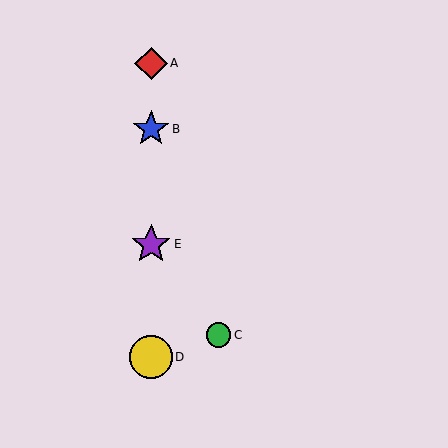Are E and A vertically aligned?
Yes, both are at x≈151.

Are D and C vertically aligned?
No, D is at x≈151 and C is at x≈218.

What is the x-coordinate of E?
Object E is at x≈151.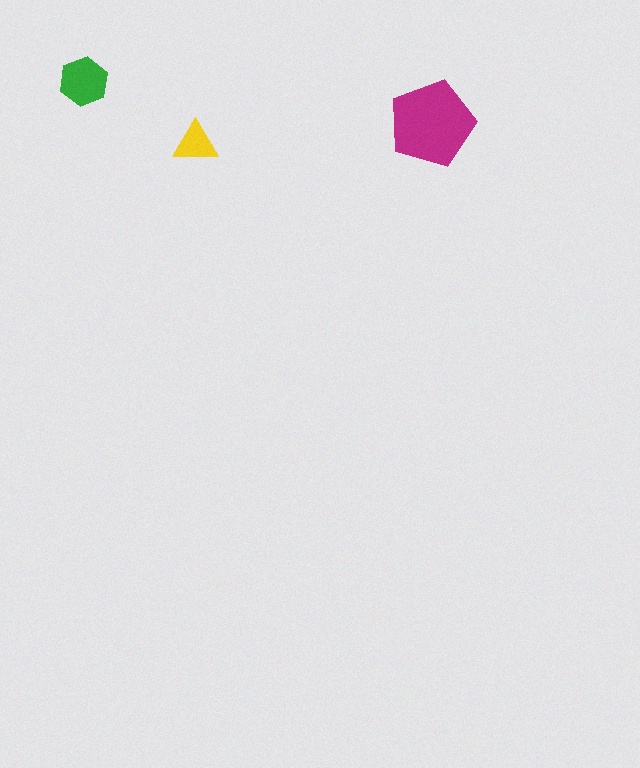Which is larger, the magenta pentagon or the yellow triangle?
The magenta pentagon.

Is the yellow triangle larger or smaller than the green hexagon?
Smaller.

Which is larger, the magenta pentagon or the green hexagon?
The magenta pentagon.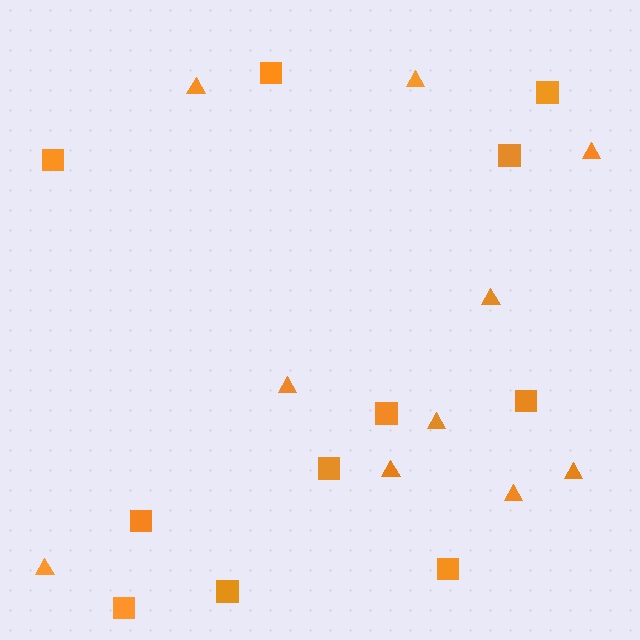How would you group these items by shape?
There are 2 groups: one group of squares (11) and one group of triangles (10).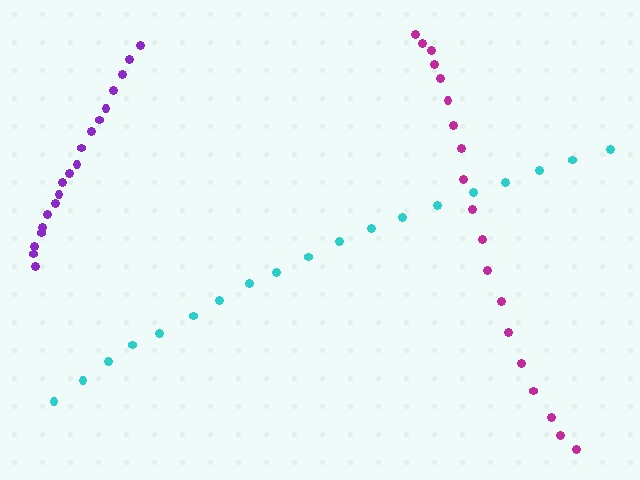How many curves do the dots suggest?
There are 3 distinct paths.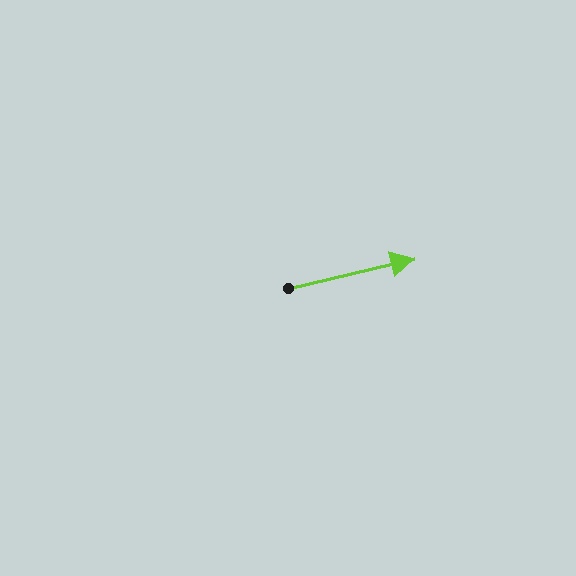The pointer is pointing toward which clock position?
Roughly 3 o'clock.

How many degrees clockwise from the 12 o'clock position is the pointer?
Approximately 77 degrees.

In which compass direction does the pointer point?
East.